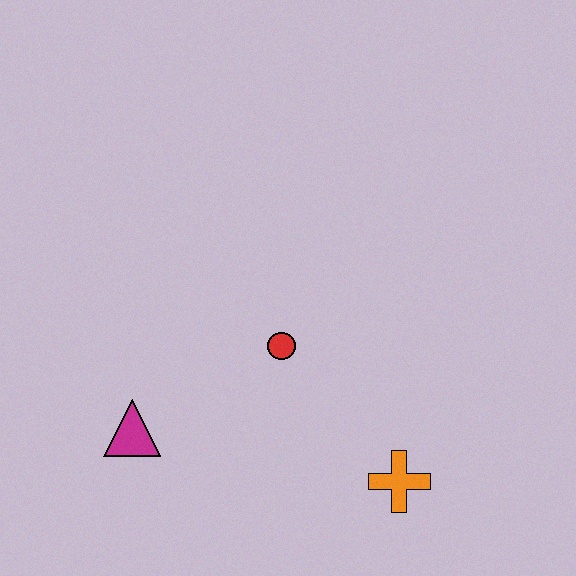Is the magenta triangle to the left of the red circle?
Yes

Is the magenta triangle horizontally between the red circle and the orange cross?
No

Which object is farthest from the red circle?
The orange cross is farthest from the red circle.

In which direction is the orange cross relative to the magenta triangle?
The orange cross is to the right of the magenta triangle.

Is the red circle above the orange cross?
Yes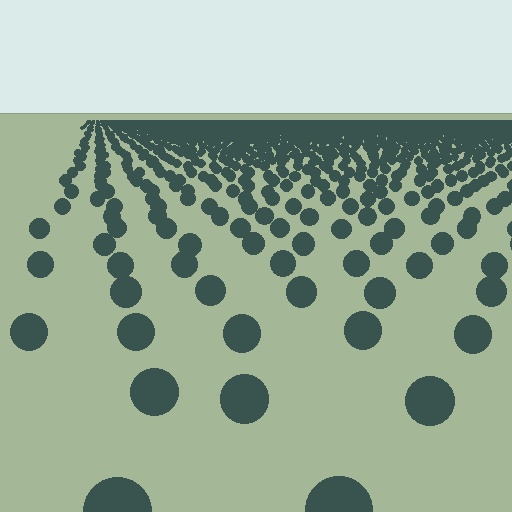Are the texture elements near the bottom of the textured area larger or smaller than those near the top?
Larger. Near the bottom, elements are closer to the viewer and appear at a bigger on-screen size.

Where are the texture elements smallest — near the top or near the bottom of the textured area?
Near the top.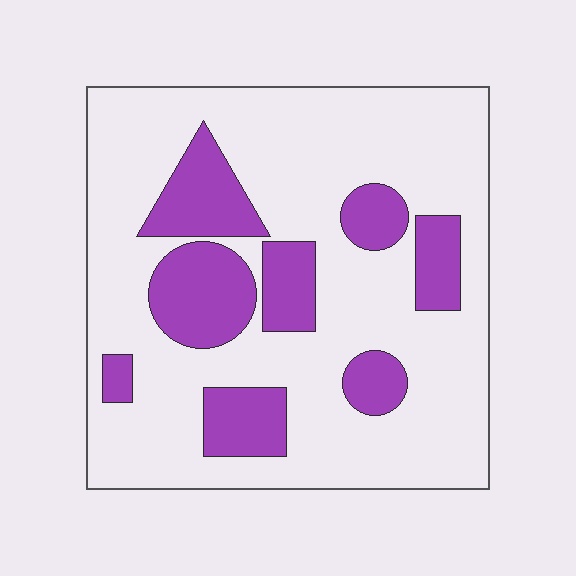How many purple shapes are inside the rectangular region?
8.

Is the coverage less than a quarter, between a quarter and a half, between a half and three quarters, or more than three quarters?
Between a quarter and a half.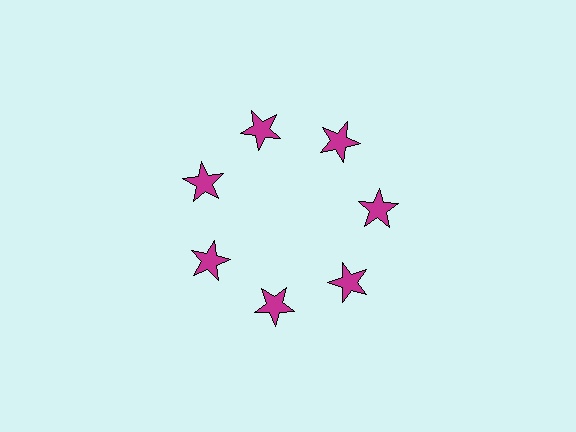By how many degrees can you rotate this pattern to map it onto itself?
The pattern maps onto itself every 51 degrees of rotation.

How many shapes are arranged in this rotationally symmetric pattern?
There are 7 shapes, arranged in 7 groups of 1.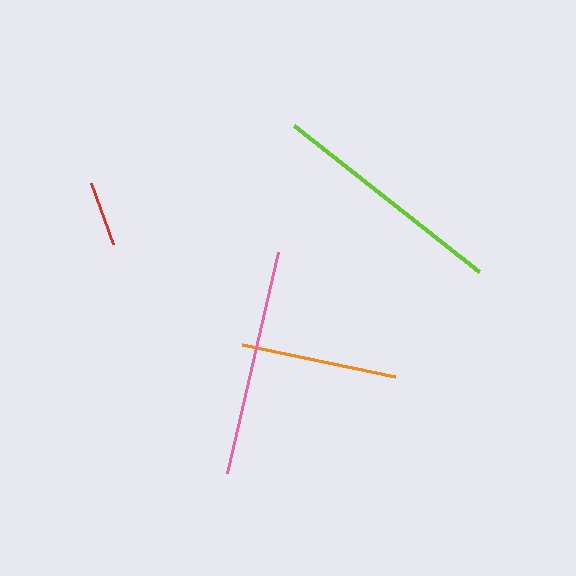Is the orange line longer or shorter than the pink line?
The pink line is longer than the orange line.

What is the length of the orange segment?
The orange segment is approximately 157 pixels long.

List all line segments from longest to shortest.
From longest to shortest: lime, pink, orange, red.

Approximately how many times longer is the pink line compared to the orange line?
The pink line is approximately 1.4 times the length of the orange line.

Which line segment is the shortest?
The red line is the shortest at approximately 65 pixels.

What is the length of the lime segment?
The lime segment is approximately 235 pixels long.